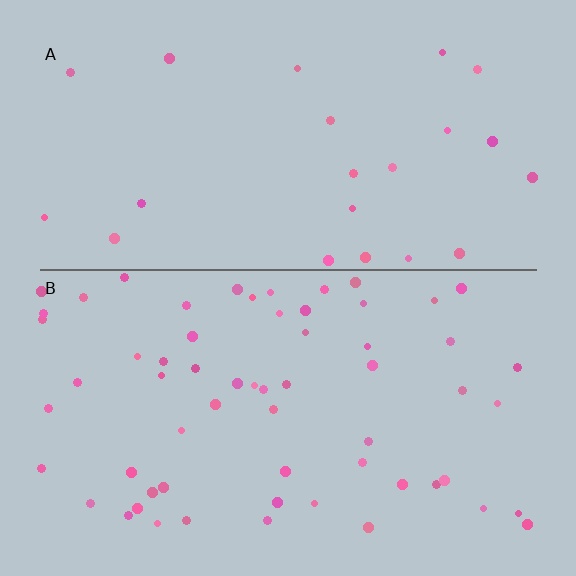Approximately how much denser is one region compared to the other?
Approximately 2.7× — region B over region A.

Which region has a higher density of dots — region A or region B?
B (the bottom).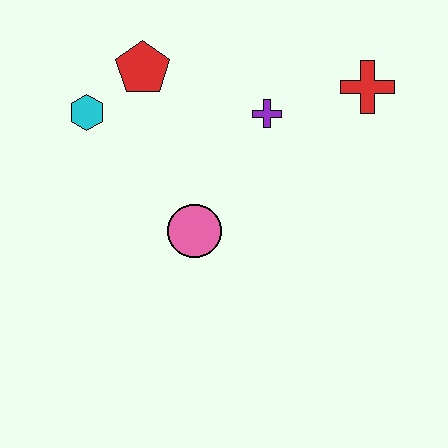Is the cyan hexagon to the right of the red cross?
No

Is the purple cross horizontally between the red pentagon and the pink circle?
No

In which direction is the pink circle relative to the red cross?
The pink circle is to the left of the red cross.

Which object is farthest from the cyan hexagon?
The red cross is farthest from the cyan hexagon.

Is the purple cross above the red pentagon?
No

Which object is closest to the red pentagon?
The cyan hexagon is closest to the red pentagon.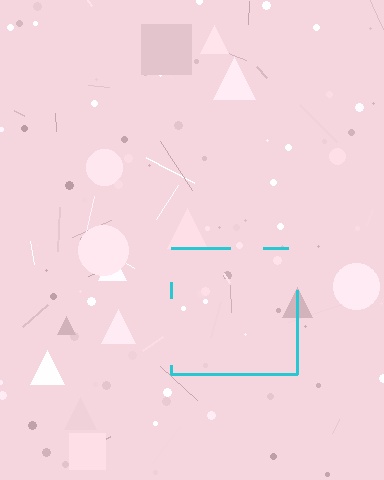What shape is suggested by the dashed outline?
The dashed outline suggests a square.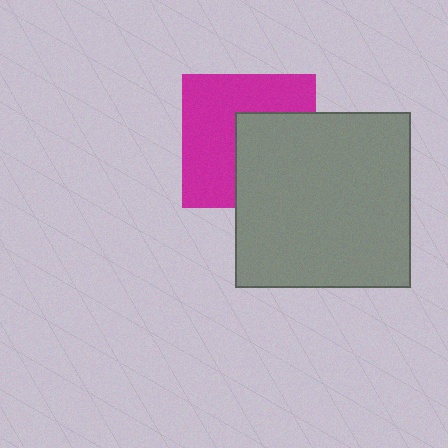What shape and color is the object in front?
The object in front is a gray square.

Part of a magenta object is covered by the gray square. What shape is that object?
It is a square.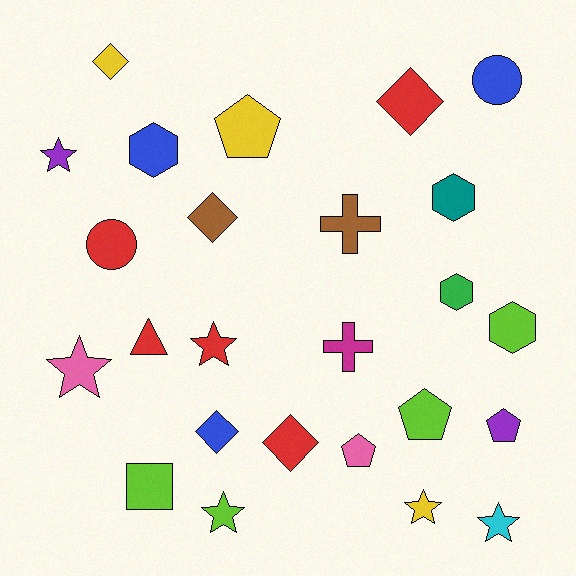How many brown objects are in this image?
There are 2 brown objects.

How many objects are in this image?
There are 25 objects.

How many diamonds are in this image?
There are 5 diamonds.